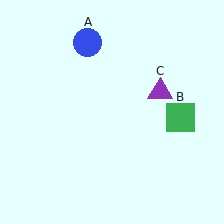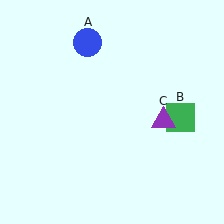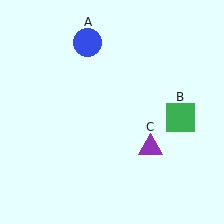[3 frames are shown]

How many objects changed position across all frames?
1 object changed position: purple triangle (object C).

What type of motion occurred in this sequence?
The purple triangle (object C) rotated clockwise around the center of the scene.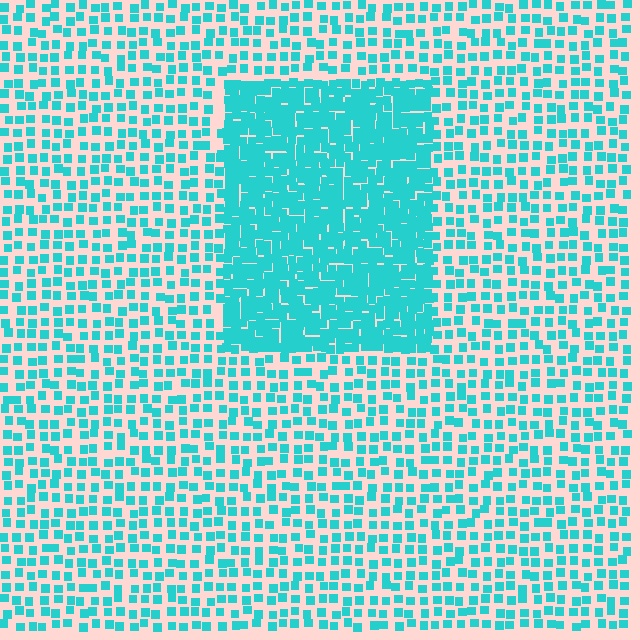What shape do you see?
I see a rectangle.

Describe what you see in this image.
The image contains small cyan elements arranged at two different densities. A rectangle-shaped region is visible where the elements are more densely packed than the surrounding area.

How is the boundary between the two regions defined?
The boundary is defined by a change in element density (approximately 2.5x ratio). All elements are the same color, size, and shape.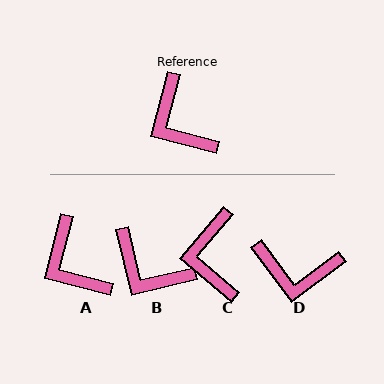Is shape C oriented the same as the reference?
No, it is off by about 26 degrees.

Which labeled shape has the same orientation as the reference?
A.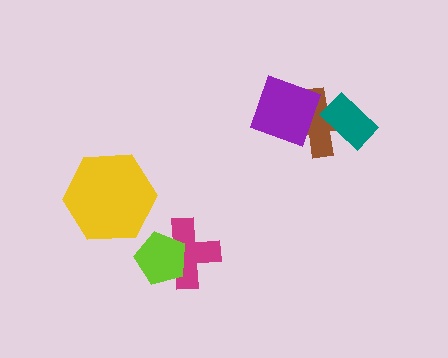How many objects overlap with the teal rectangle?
1 object overlaps with the teal rectangle.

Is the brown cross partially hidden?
Yes, it is partially covered by another shape.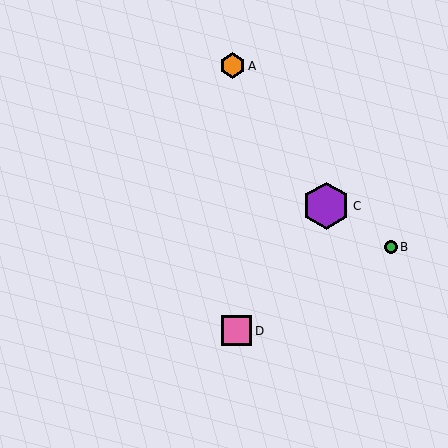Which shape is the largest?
The purple hexagon (labeled C) is the largest.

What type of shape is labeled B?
Shape B is a green circle.